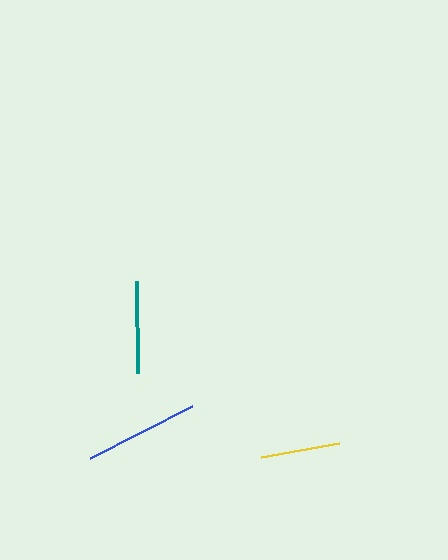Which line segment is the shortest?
The yellow line is the shortest at approximately 79 pixels.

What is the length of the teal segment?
The teal segment is approximately 92 pixels long.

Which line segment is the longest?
The blue line is the longest at approximately 114 pixels.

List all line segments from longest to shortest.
From longest to shortest: blue, teal, yellow.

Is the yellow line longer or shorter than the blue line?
The blue line is longer than the yellow line.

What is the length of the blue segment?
The blue segment is approximately 114 pixels long.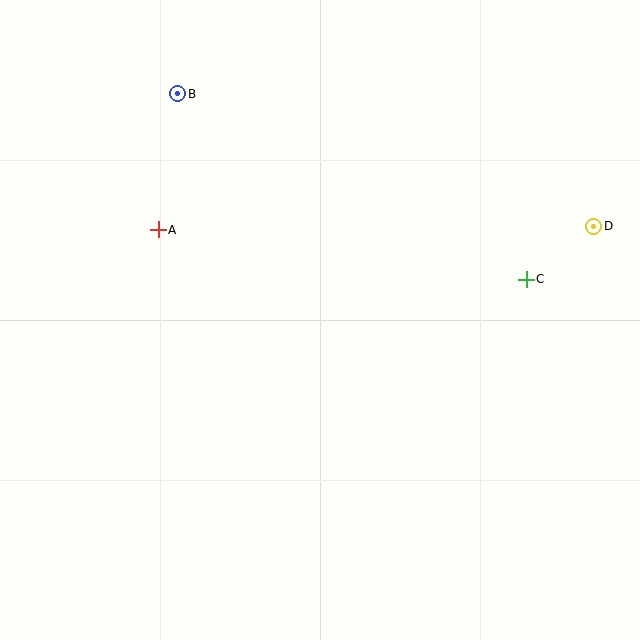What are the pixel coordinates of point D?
Point D is at (594, 226).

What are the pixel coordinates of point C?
Point C is at (526, 279).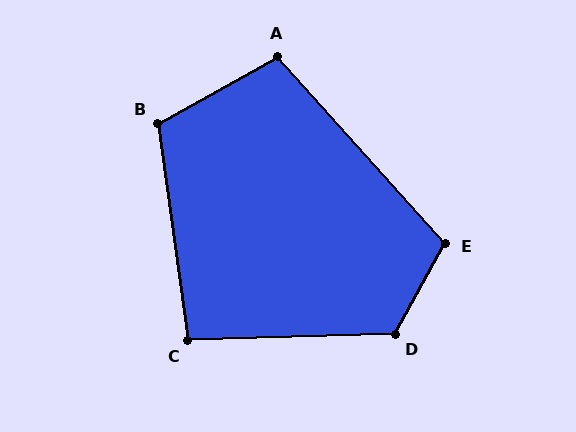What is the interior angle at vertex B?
Approximately 111 degrees (obtuse).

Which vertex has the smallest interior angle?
C, at approximately 96 degrees.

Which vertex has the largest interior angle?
D, at approximately 120 degrees.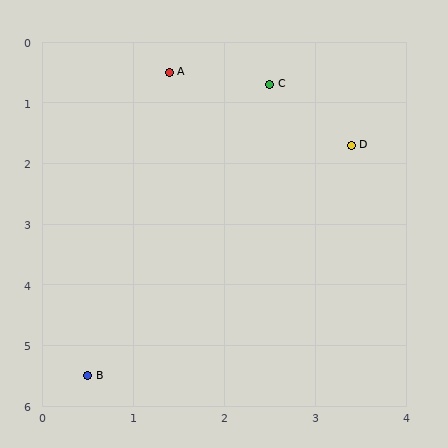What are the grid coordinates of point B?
Point B is at approximately (0.5, 5.5).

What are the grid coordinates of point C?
Point C is at approximately (2.5, 0.7).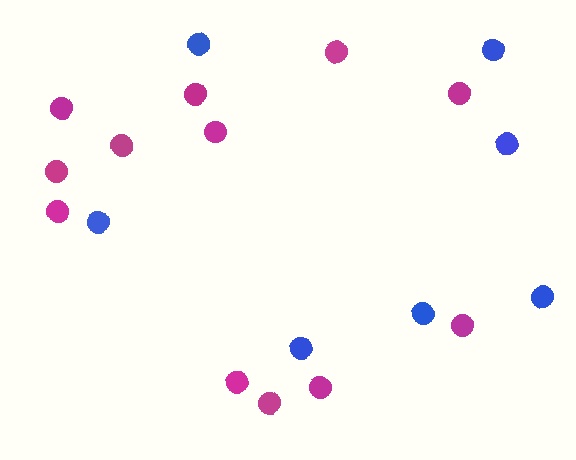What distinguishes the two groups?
There are 2 groups: one group of magenta circles (12) and one group of blue circles (7).